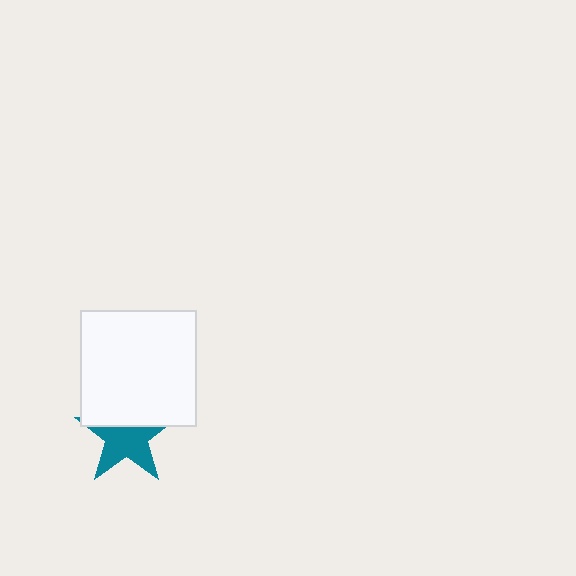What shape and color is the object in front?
The object in front is a white square.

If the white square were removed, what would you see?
You would see the complete teal star.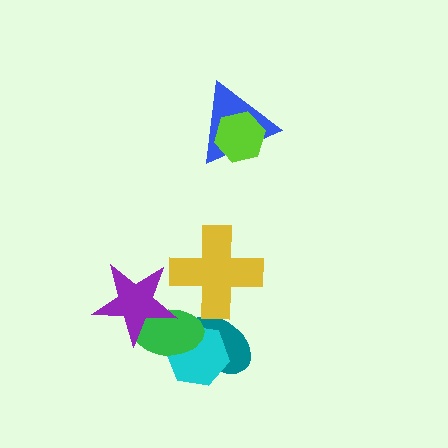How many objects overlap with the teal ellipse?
3 objects overlap with the teal ellipse.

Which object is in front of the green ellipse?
The purple star is in front of the green ellipse.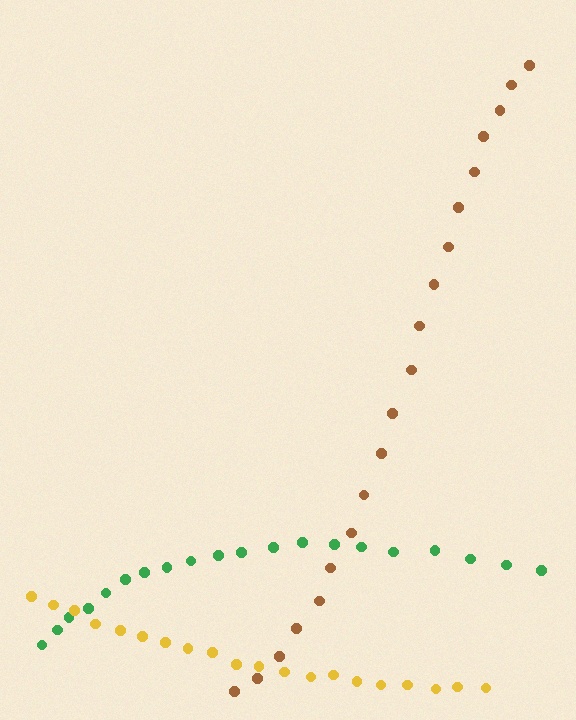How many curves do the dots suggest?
There are 3 distinct paths.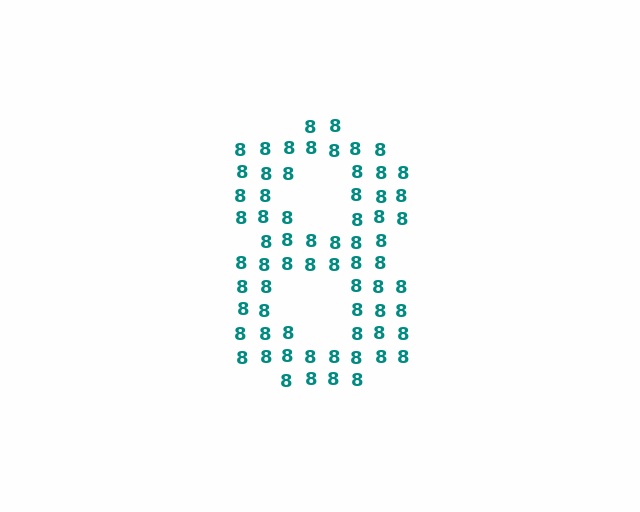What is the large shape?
The large shape is the digit 8.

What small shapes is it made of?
It is made of small digit 8's.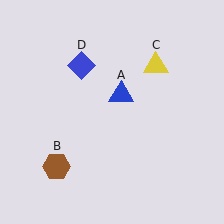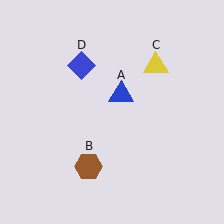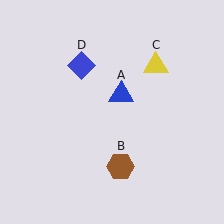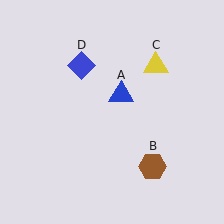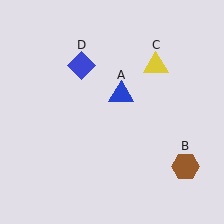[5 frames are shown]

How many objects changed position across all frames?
1 object changed position: brown hexagon (object B).